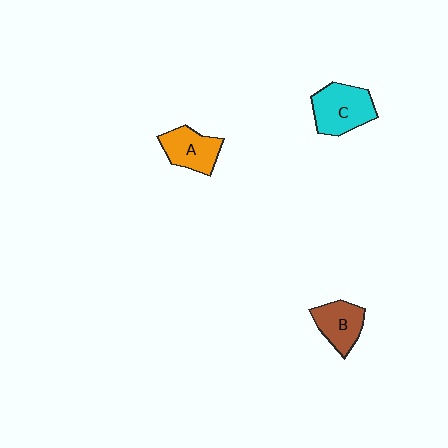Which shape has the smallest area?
Shape B (brown).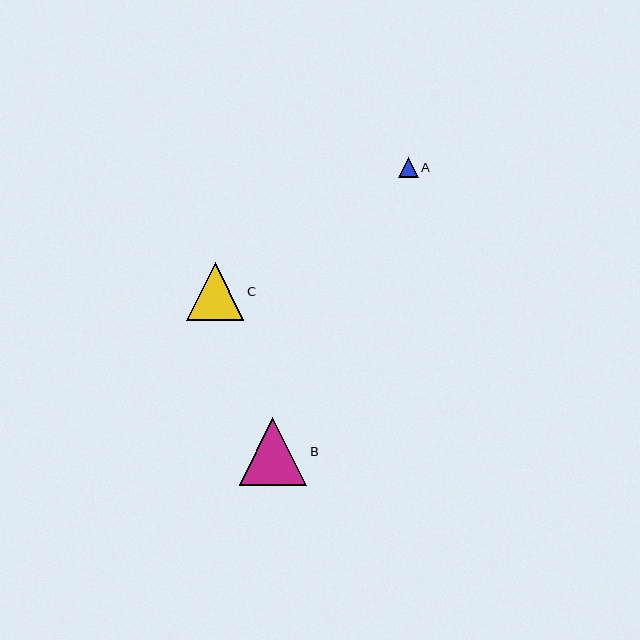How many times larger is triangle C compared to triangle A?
Triangle C is approximately 2.8 times the size of triangle A.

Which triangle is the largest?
Triangle B is the largest with a size of approximately 67 pixels.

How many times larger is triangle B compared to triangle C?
Triangle B is approximately 1.2 times the size of triangle C.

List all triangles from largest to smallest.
From largest to smallest: B, C, A.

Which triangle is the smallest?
Triangle A is the smallest with a size of approximately 20 pixels.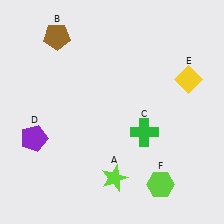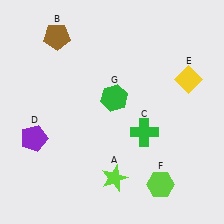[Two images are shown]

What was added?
A green hexagon (G) was added in Image 2.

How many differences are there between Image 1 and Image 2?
There is 1 difference between the two images.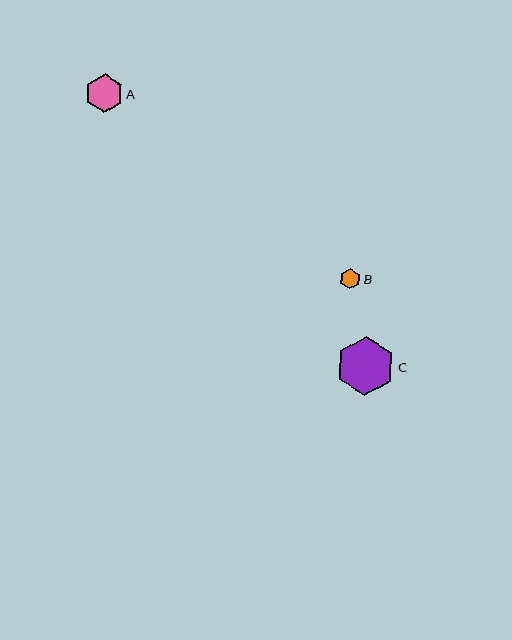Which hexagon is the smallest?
Hexagon B is the smallest with a size of approximately 21 pixels.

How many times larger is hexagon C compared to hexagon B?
Hexagon C is approximately 2.9 times the size of hexagon B.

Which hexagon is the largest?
Hexagon C is the largest with a size of approximately 59 pixels.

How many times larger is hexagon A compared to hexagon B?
Hexagon A is approximately 1.8 times the size of hexagon B.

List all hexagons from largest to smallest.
From largest to smallest: C, A, B.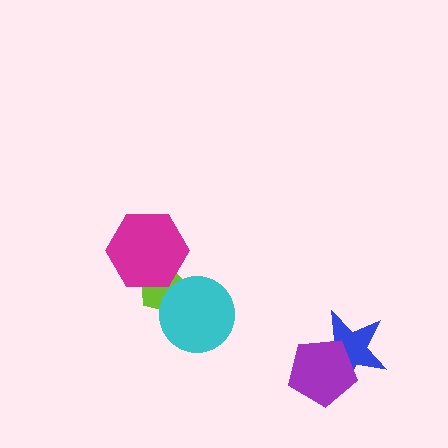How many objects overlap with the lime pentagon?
2 objects overlap with the lime pentagon.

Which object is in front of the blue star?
The purple pentagon is in front of the blue star.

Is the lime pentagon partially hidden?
Yes, it is partially covered by another shape.